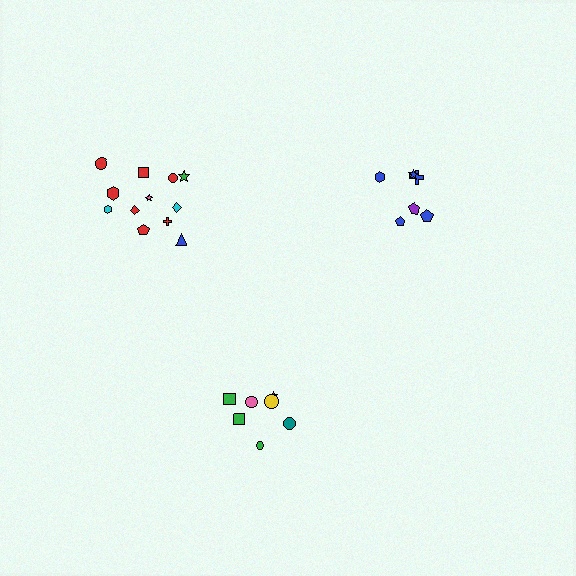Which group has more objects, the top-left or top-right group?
The top-left group.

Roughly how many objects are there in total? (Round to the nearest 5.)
Roughly 25 objects in total.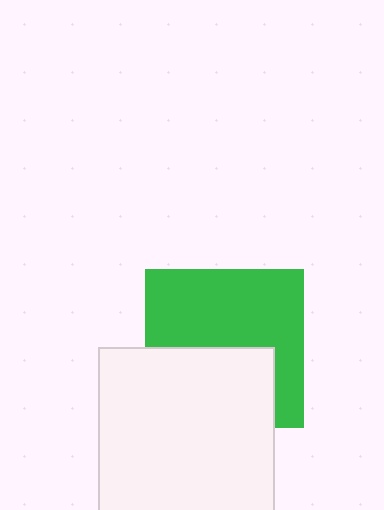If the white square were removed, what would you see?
You would see the complete green square.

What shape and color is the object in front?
The object in front is a white square.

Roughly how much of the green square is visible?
About half of it is visible (roughly 58%).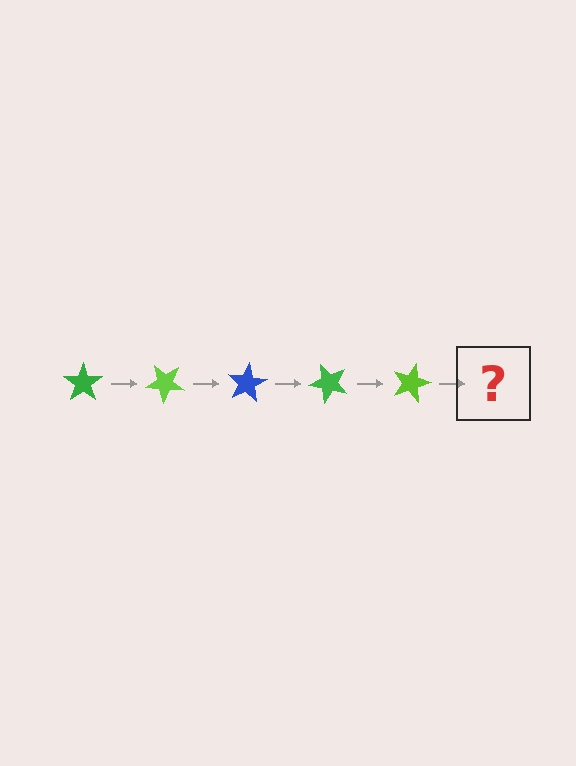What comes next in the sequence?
The next element should be a blue star, rotated 200 degrees from the start.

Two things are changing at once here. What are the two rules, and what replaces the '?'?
The two rules are that it rotates 40 degrees each step and the color cycles through green, lime, and blue. The '?' should be a blue star, rotated 200 degrees from the start.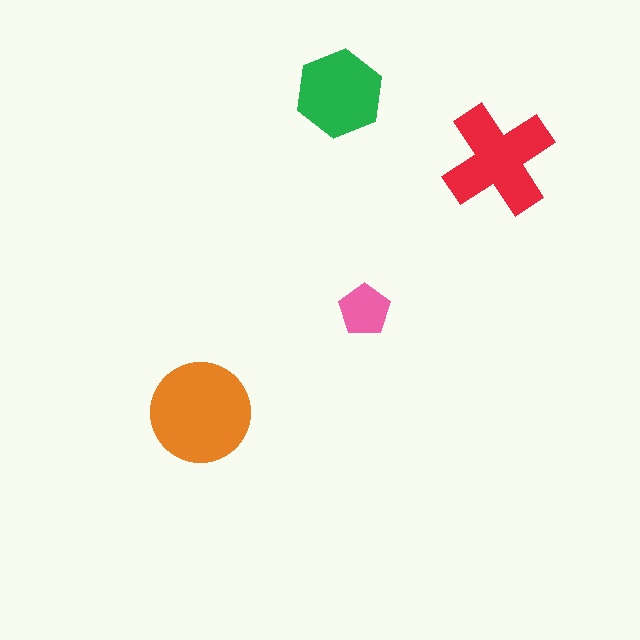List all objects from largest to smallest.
The orange circle, the red cross, the green hexagon, the pink pentagon.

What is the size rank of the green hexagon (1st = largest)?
3rd.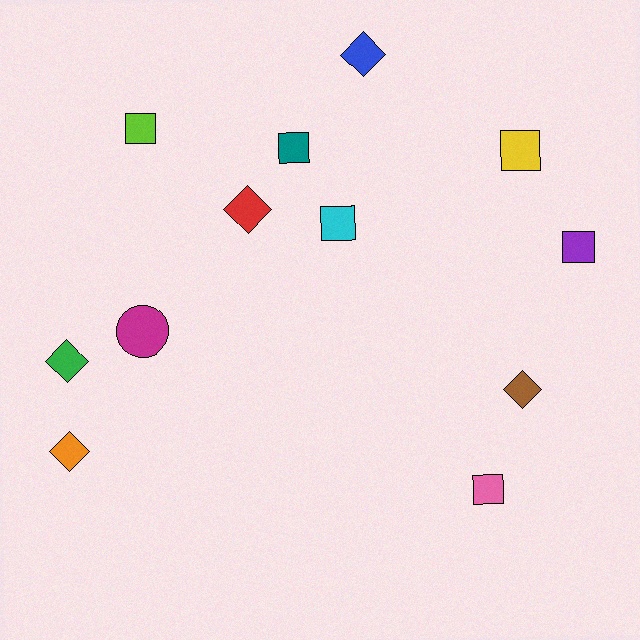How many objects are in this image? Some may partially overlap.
There are 12 objects.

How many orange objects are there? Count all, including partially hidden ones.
There is 1 orange object.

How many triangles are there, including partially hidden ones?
There are no triangles.